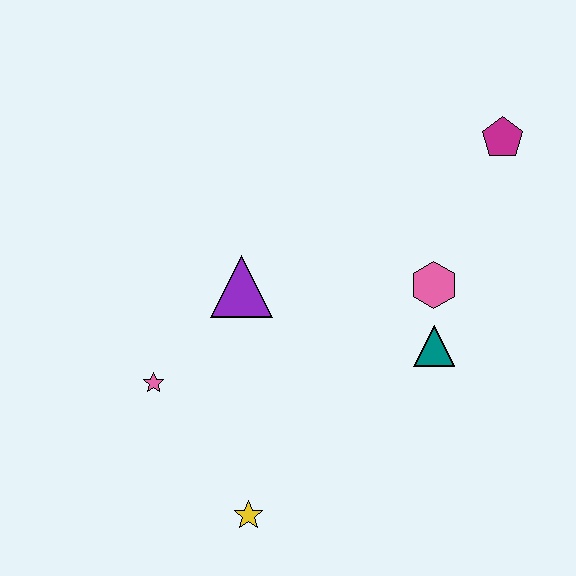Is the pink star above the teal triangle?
No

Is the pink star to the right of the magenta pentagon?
No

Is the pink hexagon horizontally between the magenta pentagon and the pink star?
Yes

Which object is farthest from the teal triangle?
The pink star is farthest from the teal triangle.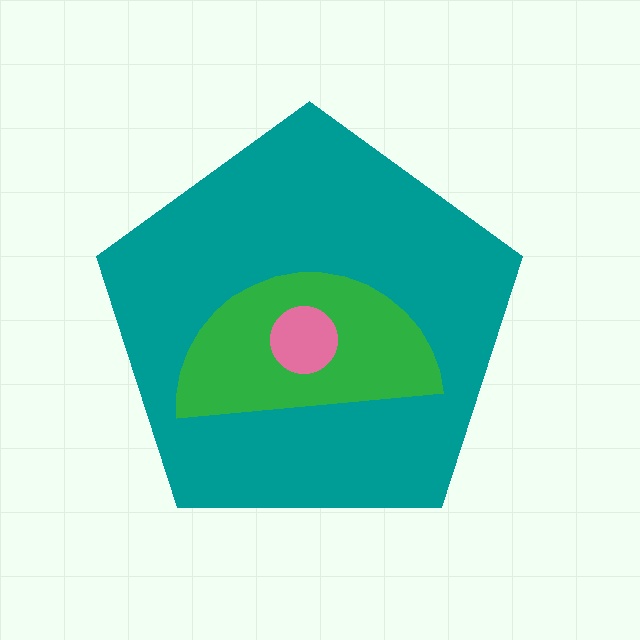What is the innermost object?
The pink circle.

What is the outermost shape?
The teal pentagon.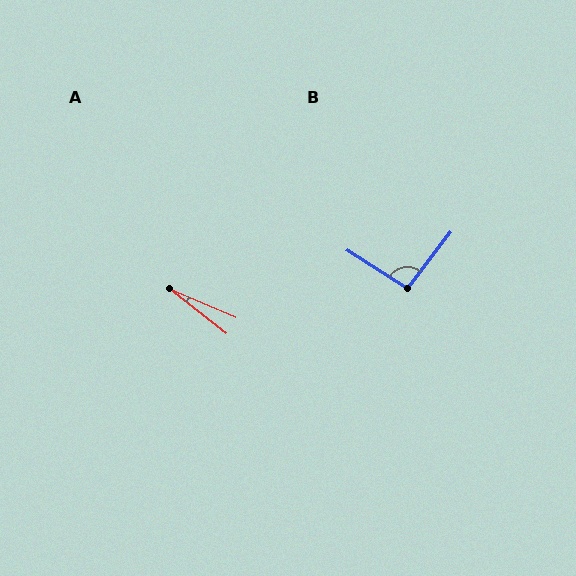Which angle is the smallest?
A, at approximately 15 degrees.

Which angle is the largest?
B, at approximately 95 degrees.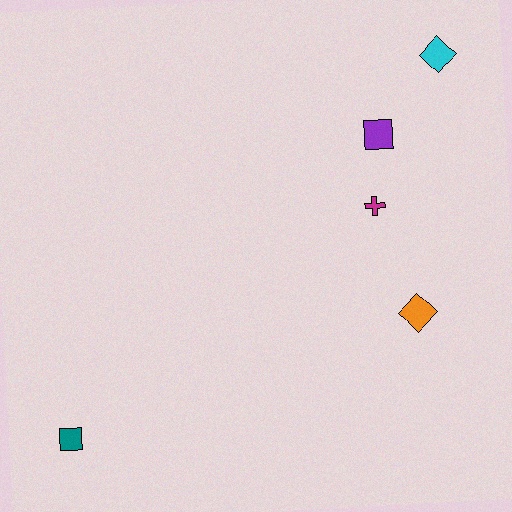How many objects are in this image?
There are 5 objects.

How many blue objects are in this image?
There are no blue objects.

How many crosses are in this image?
There is 1 cross.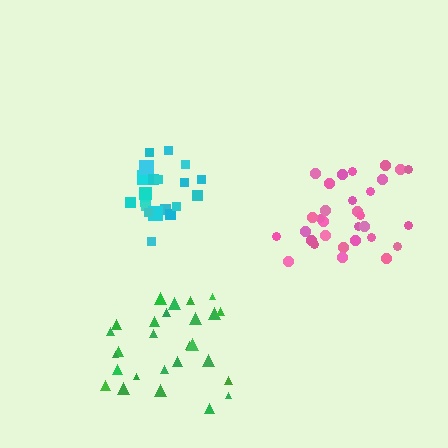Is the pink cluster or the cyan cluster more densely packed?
Cyan.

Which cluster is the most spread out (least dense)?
Green.